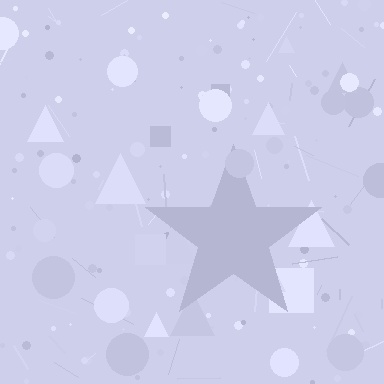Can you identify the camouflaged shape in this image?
The camouflaged shape is a star.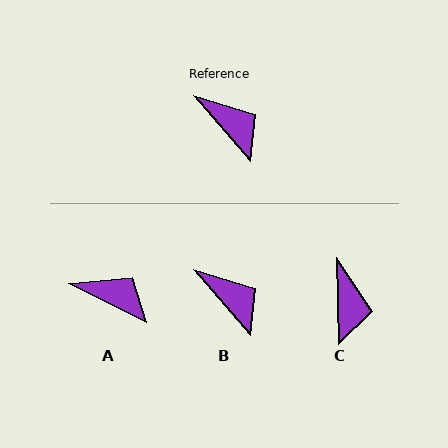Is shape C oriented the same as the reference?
No, it is off by about 40 degrees.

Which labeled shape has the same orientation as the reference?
B.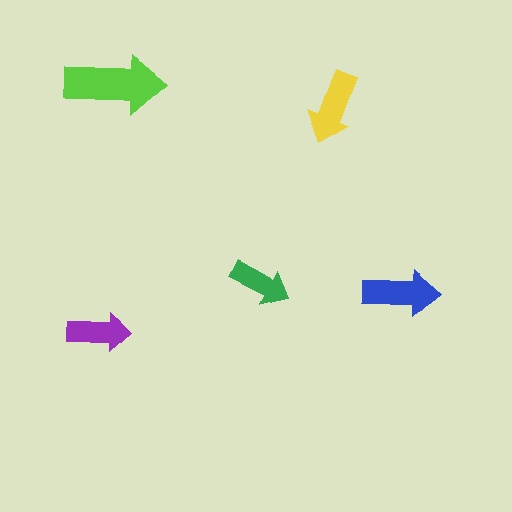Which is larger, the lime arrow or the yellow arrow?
The lime one.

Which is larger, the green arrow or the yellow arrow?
The yellow one.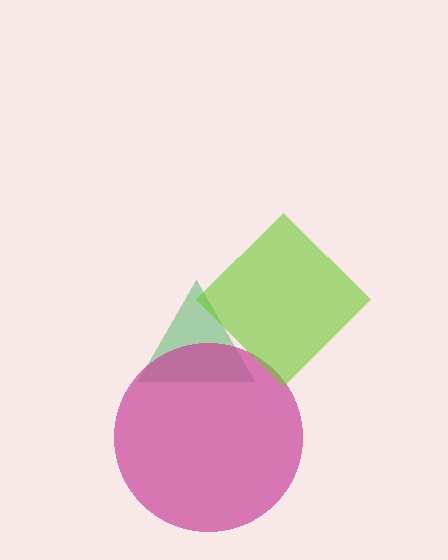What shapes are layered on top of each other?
The layered shapes are: a green triangle, a magenta circle, a lime diamond.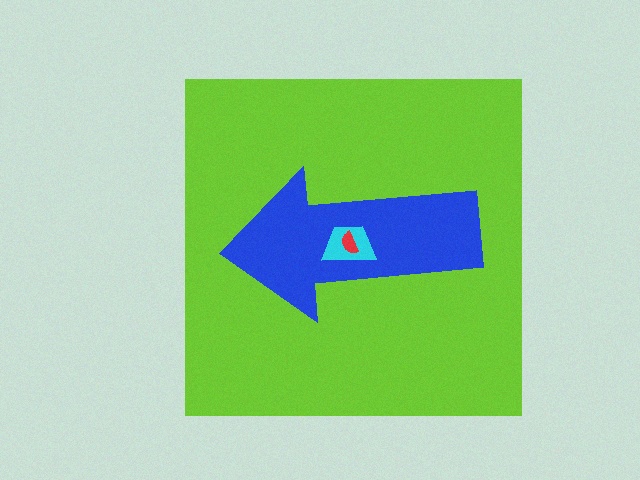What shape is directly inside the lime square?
The blue arrow.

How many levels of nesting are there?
4.